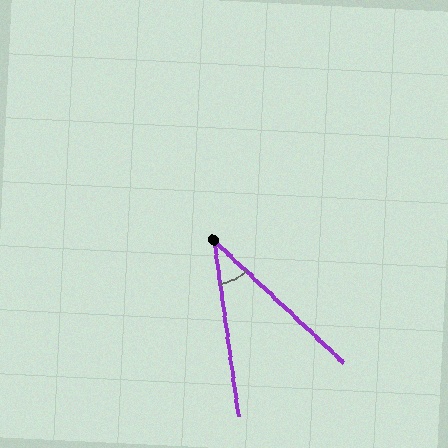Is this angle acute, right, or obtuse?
It is acute.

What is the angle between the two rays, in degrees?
Approximately 39 degrees.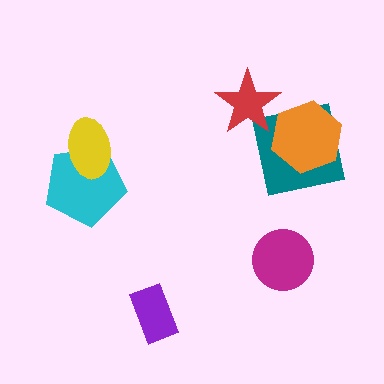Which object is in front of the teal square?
The orange hexagon is in front of the teal square.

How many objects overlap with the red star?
0 objects overlap with the red star.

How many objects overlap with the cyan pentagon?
1 object overlaps with the cyan pentagon.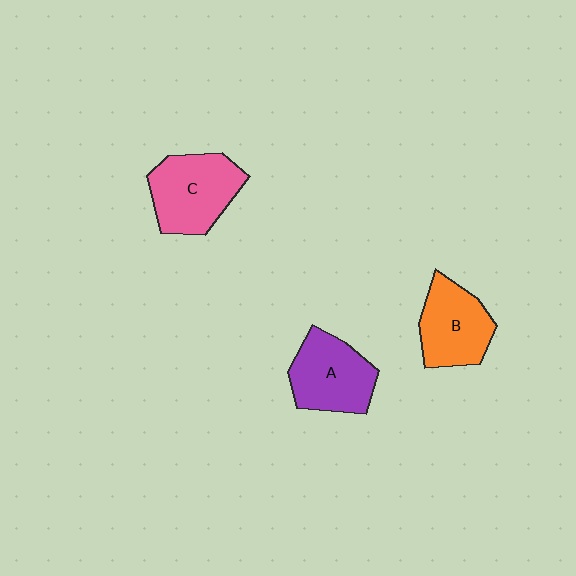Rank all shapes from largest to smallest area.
From largest to smallest: C (pink), A (purple), B (orange).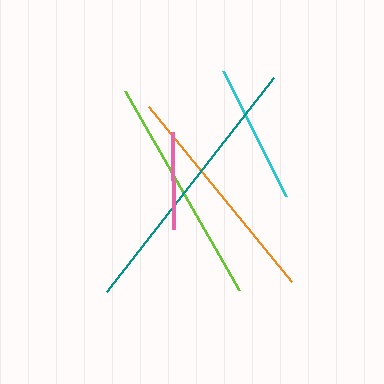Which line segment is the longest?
The teal line is the longest at approximately 270 pixels.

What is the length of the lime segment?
The lime segment is approximately 229 pixels long.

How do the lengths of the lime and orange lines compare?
The lime and orange lines are approximately the same length.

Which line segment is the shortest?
The pink line is the shortest at approximately 97 pixels.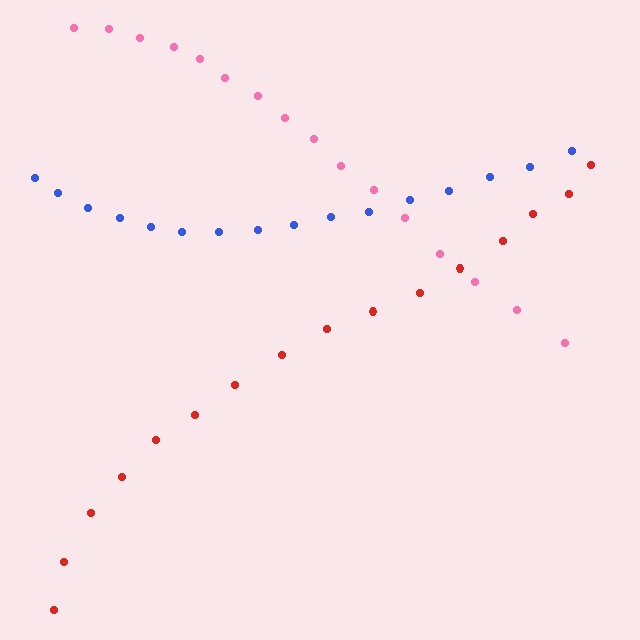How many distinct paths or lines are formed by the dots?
There are 3 distinct paths.